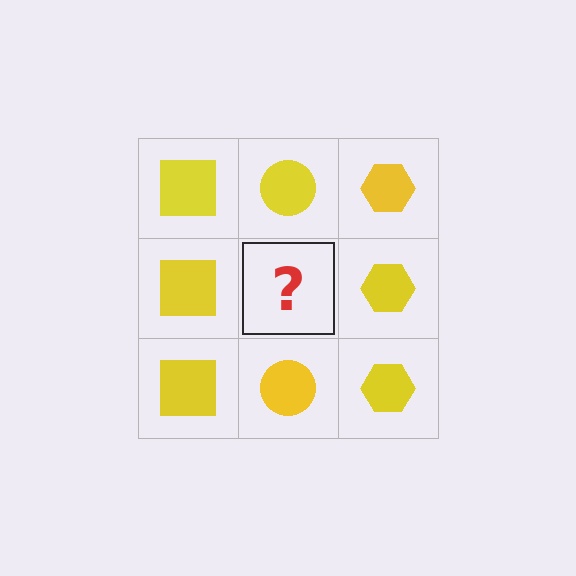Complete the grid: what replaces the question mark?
The question mark should be replaced with a yellow circle.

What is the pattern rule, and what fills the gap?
The rule is that each column has a consistent shape. The gap should be filled with a yellow circle.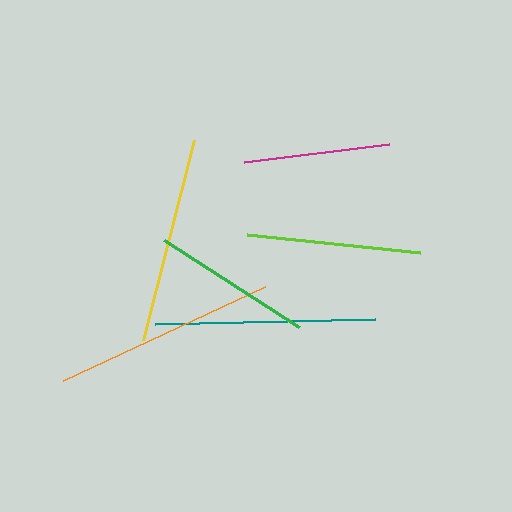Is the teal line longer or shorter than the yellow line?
The teal line is longer than the yellow line.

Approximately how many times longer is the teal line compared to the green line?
The teal line is approximately 1.4 times the length of the green line.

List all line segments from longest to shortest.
From longest to shortest: orange, teal, yellow, lime, green, magenta.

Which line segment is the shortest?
The magenta line is the shortest at approximately 147 pixels.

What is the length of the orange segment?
The orange segment is approximately 223 pixels long.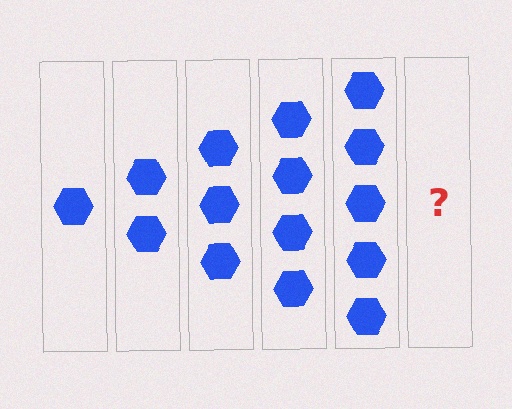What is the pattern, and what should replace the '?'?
The pattern is that each step adds one more hexagon. The '?' should be 6 hexagons.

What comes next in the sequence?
The next element should be 6 hexagons.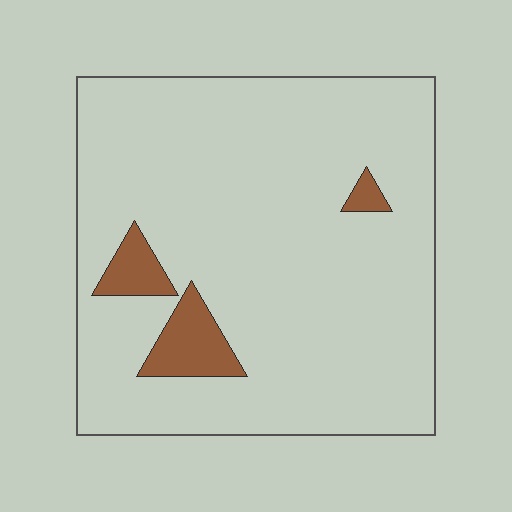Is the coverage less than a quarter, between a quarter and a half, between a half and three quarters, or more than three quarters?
Less than a quarter.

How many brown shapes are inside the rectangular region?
3.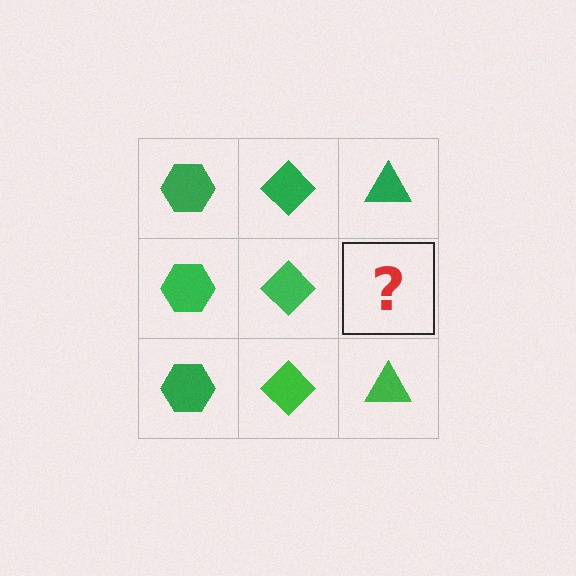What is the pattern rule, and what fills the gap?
The rule is that each column has a consistent shape. The gap should be filled with a green triangle.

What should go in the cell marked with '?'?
The missing cell should contain a green triangle.